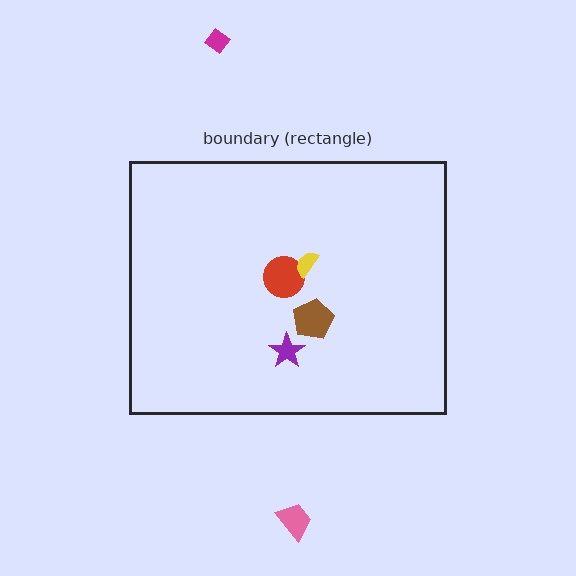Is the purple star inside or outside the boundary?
Inside.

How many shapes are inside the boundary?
4 inside, 2 outside.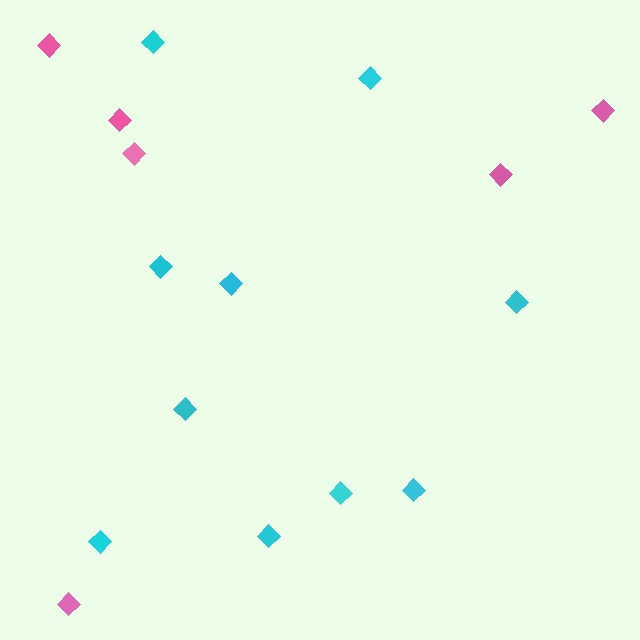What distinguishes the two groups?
There are 2 groups: one group of pink diamonds (6) and one group of cyan diamonds (10).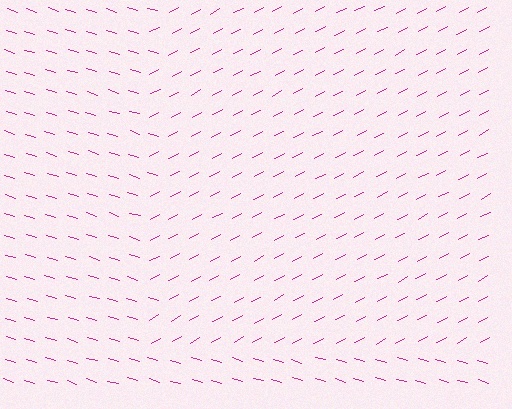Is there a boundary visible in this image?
Yes, there is a texture boundary formed by a change in line orientation.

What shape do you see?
I see a rectangle.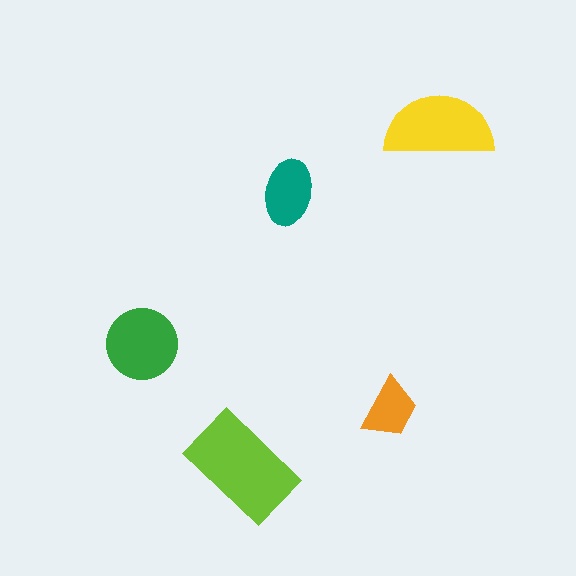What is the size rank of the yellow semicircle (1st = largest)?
2nd.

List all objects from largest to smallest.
The lime rectangle, the yellow semicircle, the green circle, the teal ellipse, the orange trapezoid.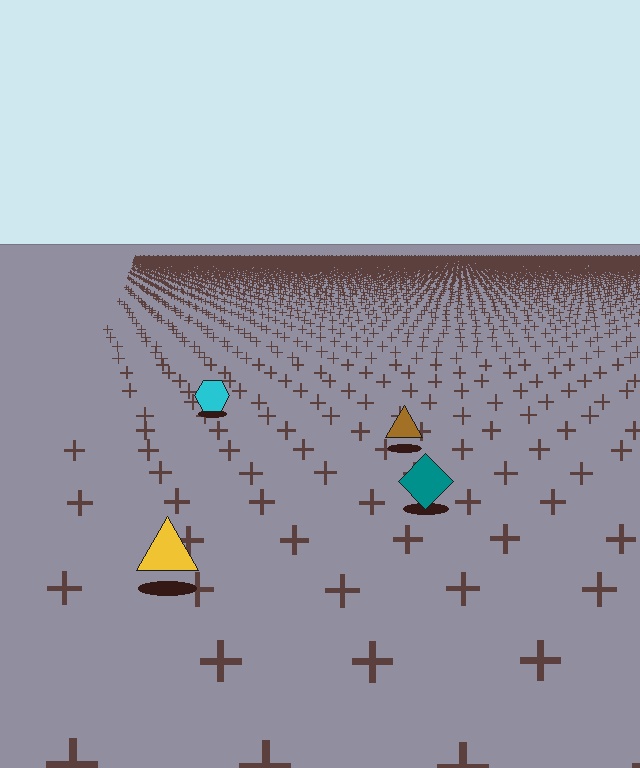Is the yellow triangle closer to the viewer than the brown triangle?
Yes. The yellow triangle is closer — you can tell from the texture gradient: the ground texture is coarser near it.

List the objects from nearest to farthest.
From nearest to farthest: the yellow triangle, the teal diamond, the brown triangle, the cyan hexagon.